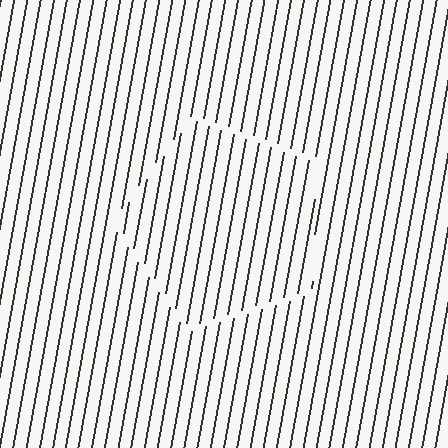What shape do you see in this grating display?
An illusory pentagon. The interior of the shape contains the same grating, shifted by half a period — the contour is defined by the phase discontinuity where line-ends from the inner and outer gratings abut.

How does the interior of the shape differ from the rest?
The interior of the shape contains the same grating, shifted by half a period — the contour is defined by the phase discontinuity where line-ends from the inner and outer gratings abut.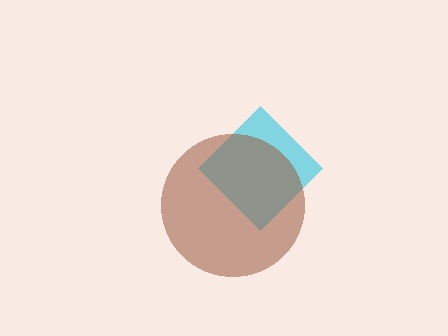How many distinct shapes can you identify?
There are 2 distinct shapes: a cyan diamond, a brown circle.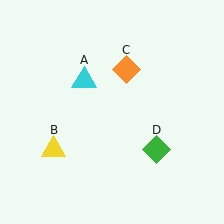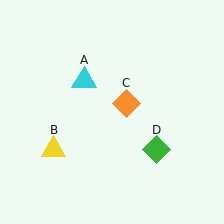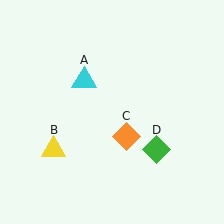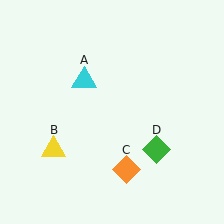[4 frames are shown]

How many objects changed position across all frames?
1 object changed position: orange diamond (object C).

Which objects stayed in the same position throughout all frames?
Cyan triangle (object A) and yellow triangle (object B) and green diamond (object D) remained stationary.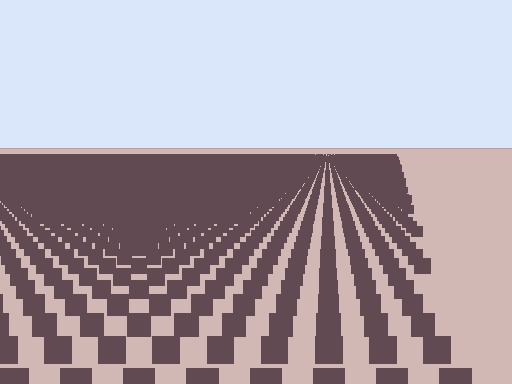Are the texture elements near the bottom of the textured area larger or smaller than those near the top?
Larger. Near the bottom, elements are closer to the viewer and appear at a bigger on-screen size.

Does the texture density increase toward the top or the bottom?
Density increases toward the top.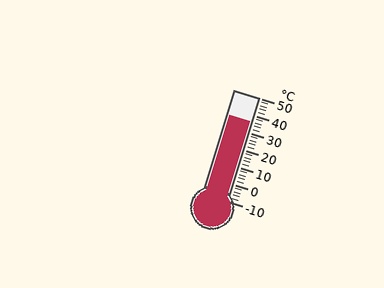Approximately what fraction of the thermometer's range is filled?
The thermometer is filled to approximately 75% of its range.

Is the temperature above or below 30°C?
The temperature is above 30°C.